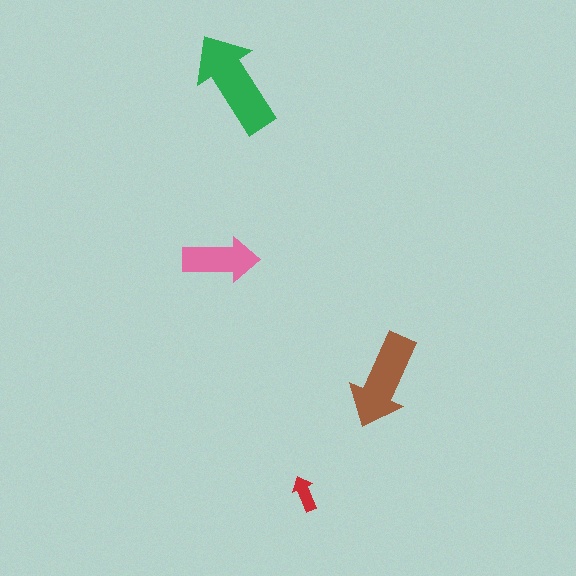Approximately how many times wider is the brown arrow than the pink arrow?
About 1.5 times wider.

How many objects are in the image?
There are 4 objects in the image.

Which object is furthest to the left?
The pink arrow is leftmost.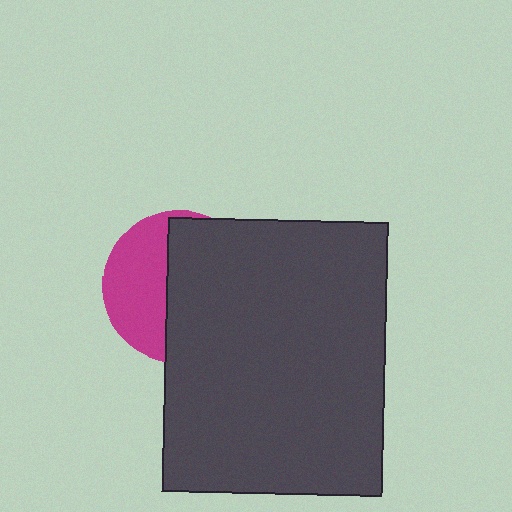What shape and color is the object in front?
The object in front is a dark gray rectangle.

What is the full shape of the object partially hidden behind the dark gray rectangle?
The partially hidden object is a magenta circle.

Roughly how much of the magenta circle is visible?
A small part of it is visible (roughly 41%).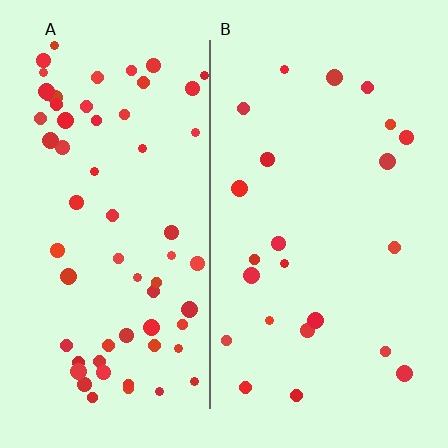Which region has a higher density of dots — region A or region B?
A (the left).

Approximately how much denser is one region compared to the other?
Approximately 2.8× — region A over region B.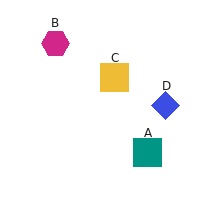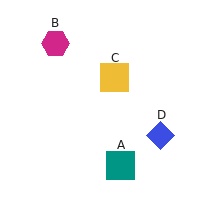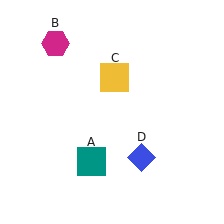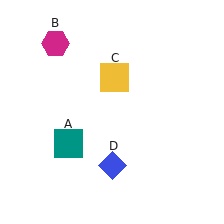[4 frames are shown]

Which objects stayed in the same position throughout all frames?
Magenta hexagon (object B) and yellow square (object C) remained stationary.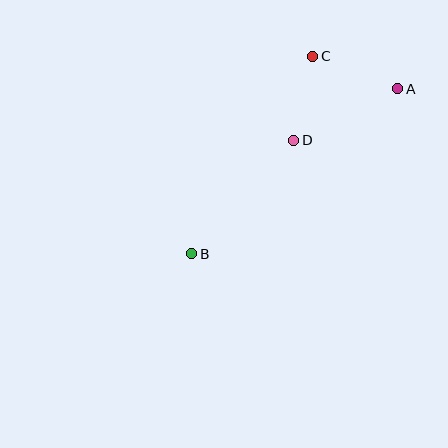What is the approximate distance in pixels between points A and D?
The distance between A and D is approximately 116 pixels.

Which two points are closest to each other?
Points C and D are closest to each other.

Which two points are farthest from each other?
Points A and B are farthest from each other.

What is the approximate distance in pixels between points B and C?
The distance between B and C is approximately 232 pixels.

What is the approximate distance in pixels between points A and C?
The distance between A and C is approximately 91 pixels.